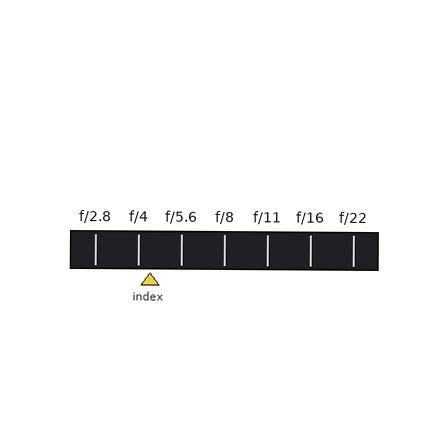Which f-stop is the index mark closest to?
The index mark is closest to f/4.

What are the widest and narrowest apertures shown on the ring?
The widest aperture shown is f/2.8 and the narrowest is f/22.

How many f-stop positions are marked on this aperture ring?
There are 7 f-stop positions marked.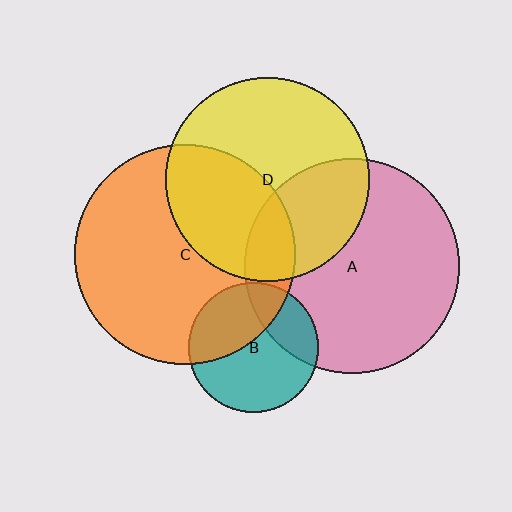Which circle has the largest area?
Circle C (orange).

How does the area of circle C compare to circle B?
Approximately 2.9 times.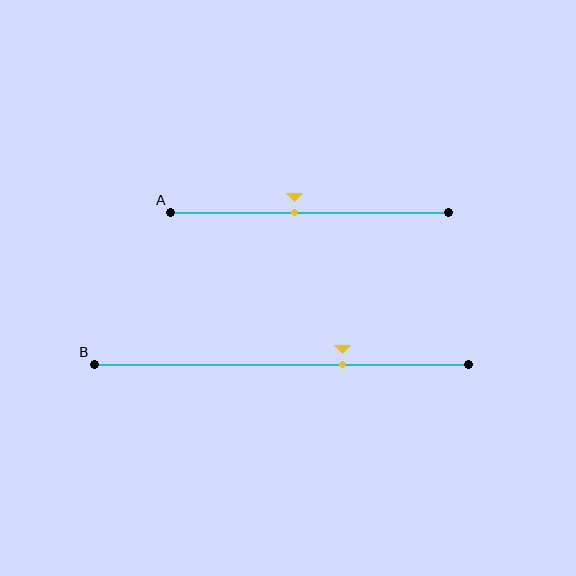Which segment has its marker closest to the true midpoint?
Segment A has its marker closest to the true midpoint.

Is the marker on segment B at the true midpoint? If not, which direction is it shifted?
No, the marker on segment B is shifted to the right by about 16% of the segment length.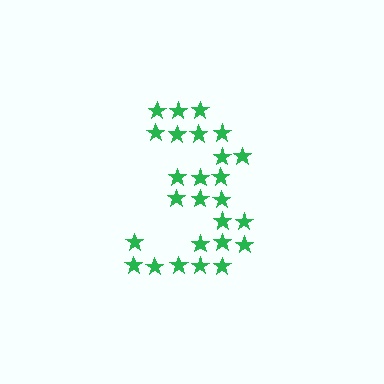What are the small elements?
The small elements are stars.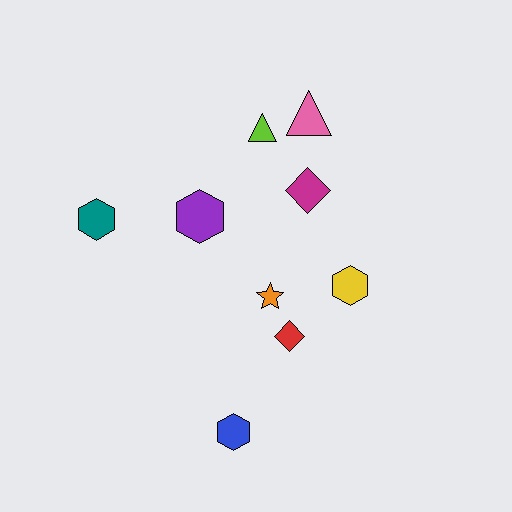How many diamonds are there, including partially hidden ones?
There are 2 diamonds.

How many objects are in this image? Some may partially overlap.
There are 9 objects.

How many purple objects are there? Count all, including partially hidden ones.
There is 1 purple object.